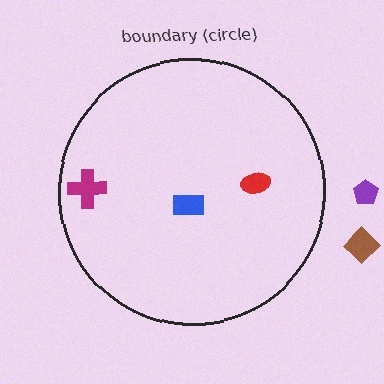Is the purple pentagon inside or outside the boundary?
Outside.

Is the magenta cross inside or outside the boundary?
Inside.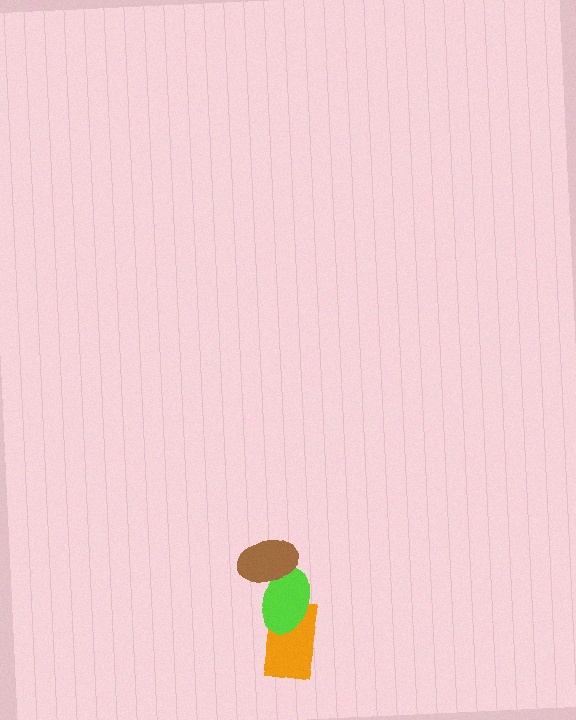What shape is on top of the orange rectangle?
The lime ellipse is on top of the orange rectangle.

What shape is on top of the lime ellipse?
The brown ellipse is on top of the lime ellipse.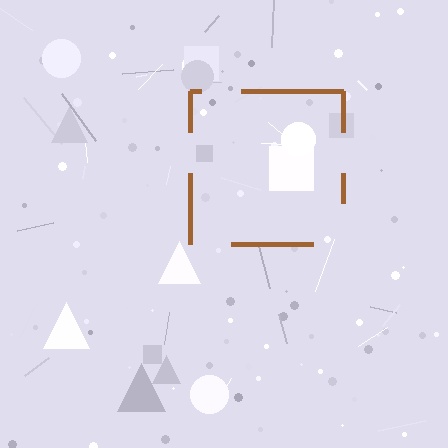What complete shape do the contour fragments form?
The contour fragments form a square.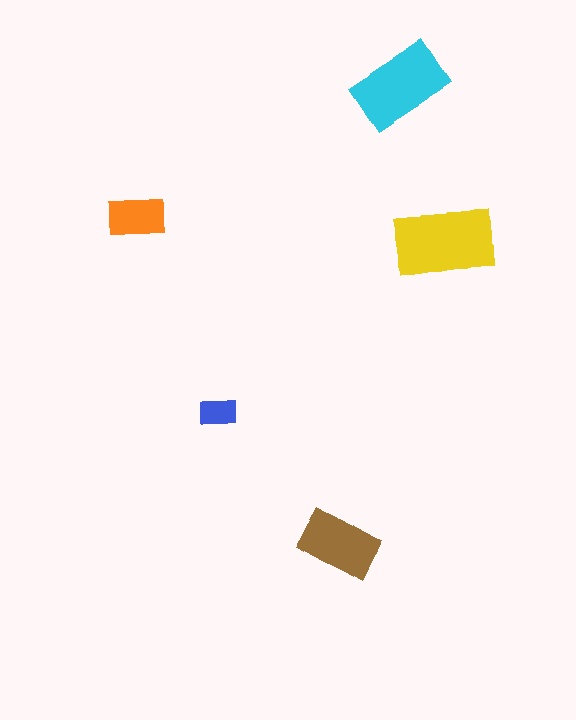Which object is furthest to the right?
The yellow rectangle is rightmost.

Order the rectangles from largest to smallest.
the yellow one, the cyan one, the brown one, the orange one, the blue one.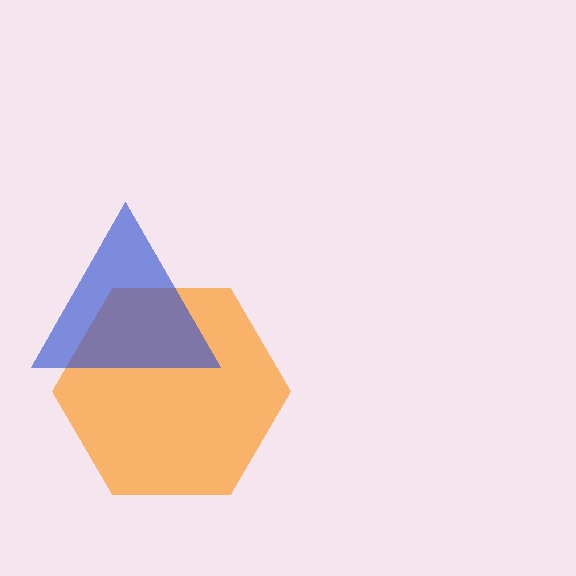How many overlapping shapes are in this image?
There are 2 overlapping shapes in the image.